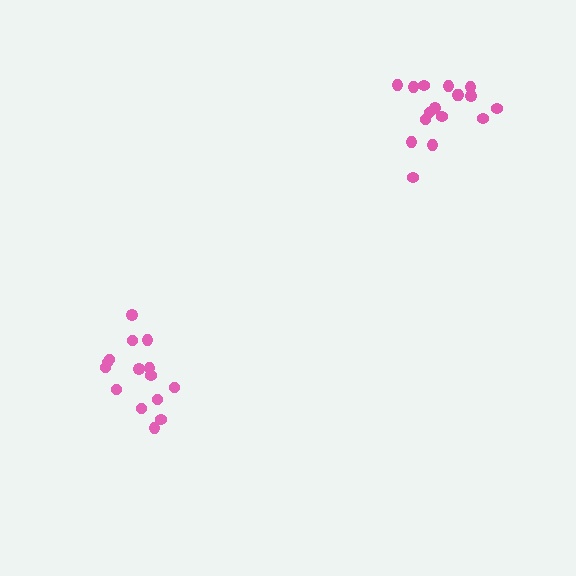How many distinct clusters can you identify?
There are 2 distinct clusters.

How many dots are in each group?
Group 1: 15 dots, Group 2: 17 dots (32 total).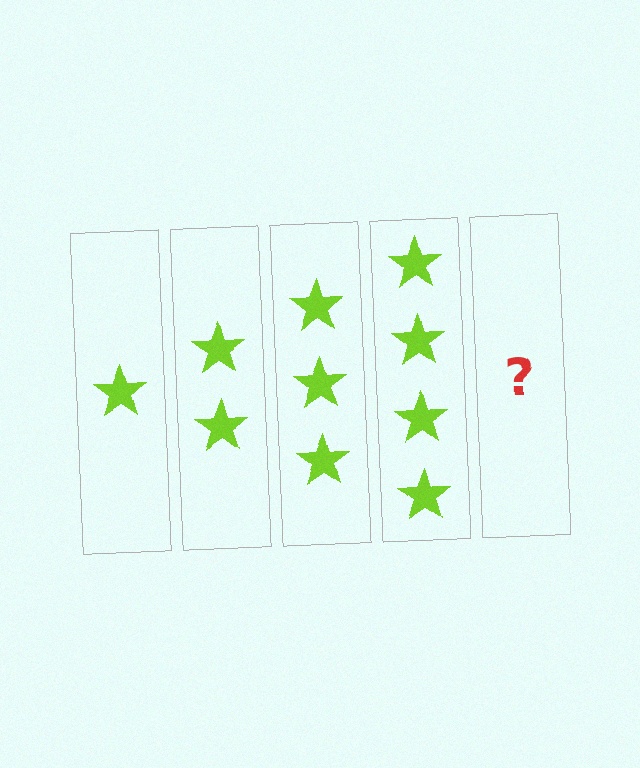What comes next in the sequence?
The next element should be 5 stars.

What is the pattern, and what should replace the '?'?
The pattern is that each step adds one more star. The '?' should be 5 stars.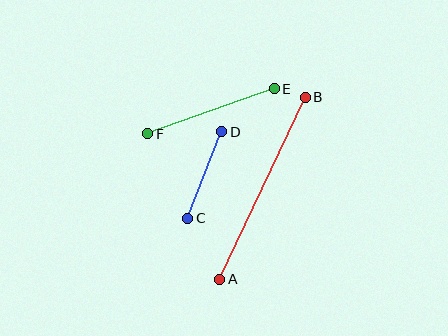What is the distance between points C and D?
The distance is approximately 93 pixels.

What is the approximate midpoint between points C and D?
The midpoint is at approximately (205, 175) pixels.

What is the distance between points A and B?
The distance is approximately 201 pixels.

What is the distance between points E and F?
The distance is approximately 134 pixels.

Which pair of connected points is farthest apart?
Points A and B are farthest apart.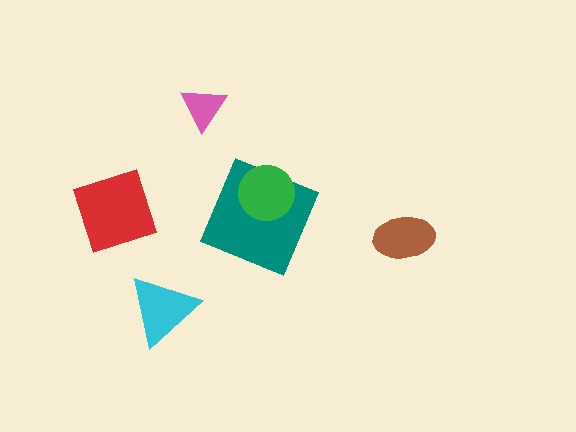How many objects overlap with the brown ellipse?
0 objects overlap with the brown ellipse.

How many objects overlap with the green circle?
1 object overlaps with the green circle.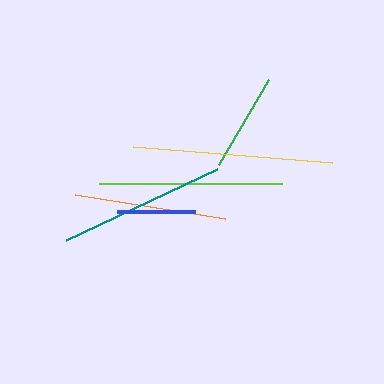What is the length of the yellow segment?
The yellow segment is approximately 200 pixels long.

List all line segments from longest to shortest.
From longest to shortest: yellow, lime, teal, orange, green, blue.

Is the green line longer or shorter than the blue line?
The green line is longer than the blue line.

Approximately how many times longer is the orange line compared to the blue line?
The orange line is approximately 1.9 times the length of the blue line.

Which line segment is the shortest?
The blue line is the shortest at approximately 78 pixels.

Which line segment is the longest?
The yellow line is the longest at approximately 200 pixels.